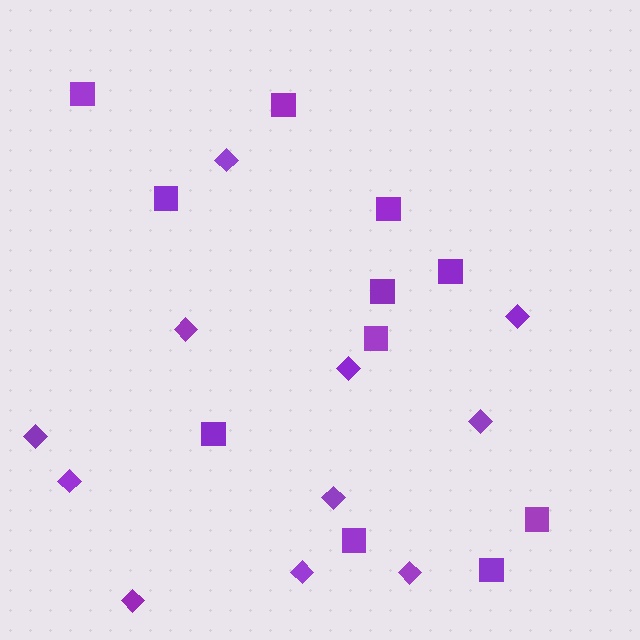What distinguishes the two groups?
There are 2 groups: one group of squares (11) and one group of diamonds (11).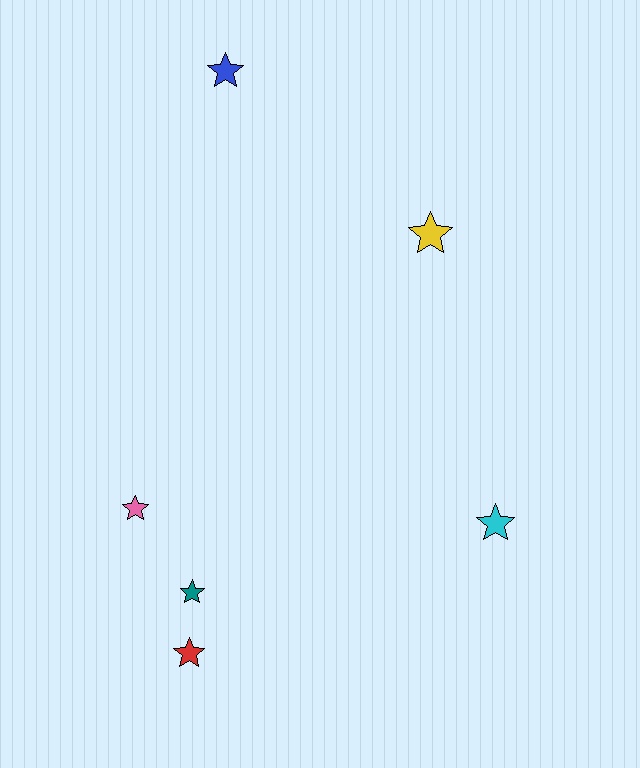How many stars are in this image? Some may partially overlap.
There are 6 stars.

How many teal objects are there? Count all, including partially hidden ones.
There is 1 teal object.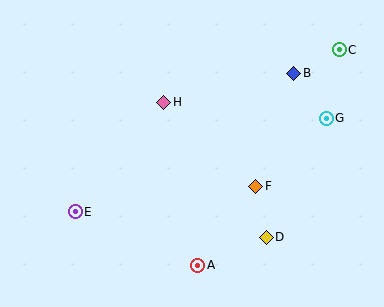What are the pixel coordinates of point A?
Point A is at (198, 265).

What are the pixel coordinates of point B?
Point B is at (294, 73).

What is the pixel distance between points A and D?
The distance between A and D is 74 pixels.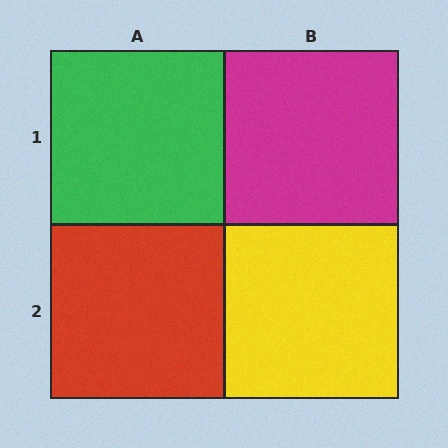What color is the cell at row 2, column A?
Red.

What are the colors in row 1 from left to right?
Green, magenta.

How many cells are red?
1 cell is red.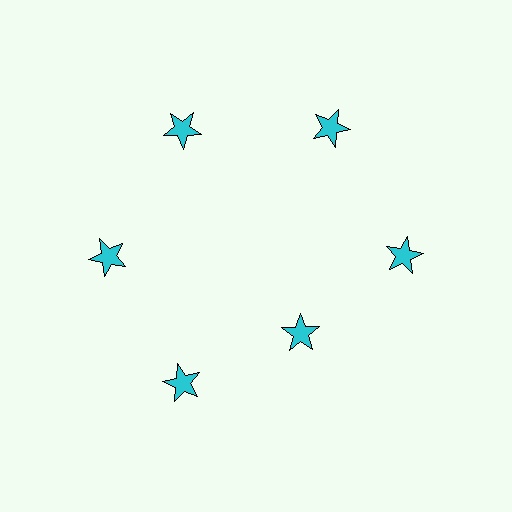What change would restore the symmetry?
The symmetry would be restored by moving it outward, back onto the ring so that all 6 stars sit at equal angles and equal distance from the center.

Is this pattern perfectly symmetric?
No. The 6 cyan stars are arranged in a ring, but one element near the 5 o'clock position is pulled inward toward the center, breaking the 6-fold rotational symmetry.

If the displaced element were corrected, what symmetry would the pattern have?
It would have 6-fold rotational symmetry — the pattern would map onto itself every 60 degrees.